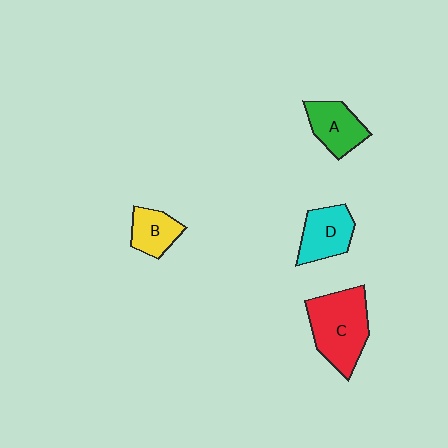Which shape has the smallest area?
Shape B (yellow).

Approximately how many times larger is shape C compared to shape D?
Approximately 1.6 times.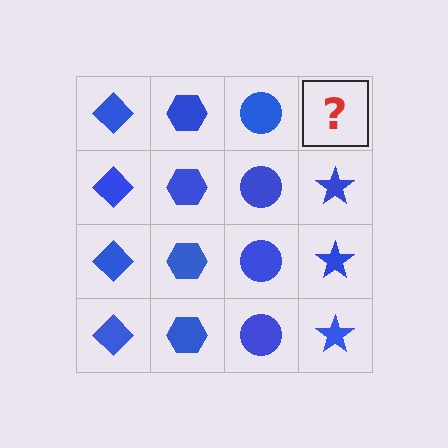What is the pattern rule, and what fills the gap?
The rule is that each column has a consistent shape. The gap should be filled with a blue star.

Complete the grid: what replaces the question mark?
The question mark should be replaced with a blue star.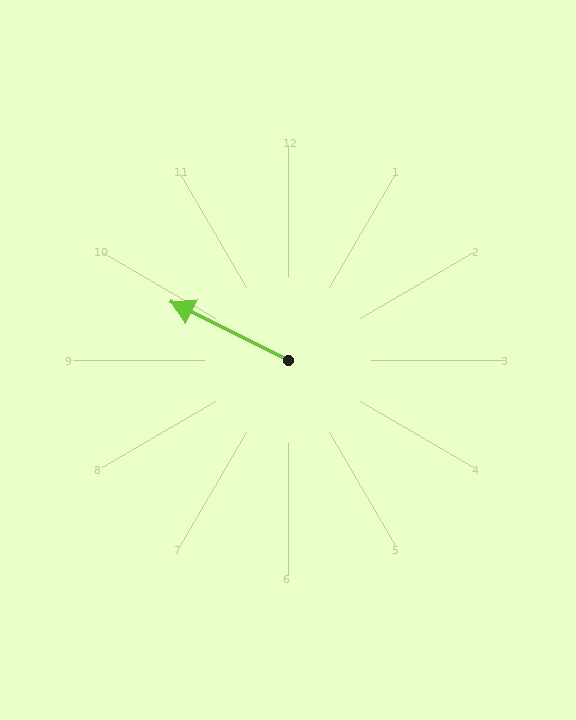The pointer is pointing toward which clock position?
Roughly 10 o'clock.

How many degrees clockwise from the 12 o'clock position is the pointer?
Approximately 297 degrees.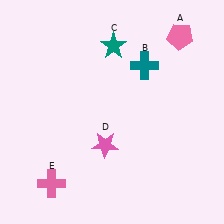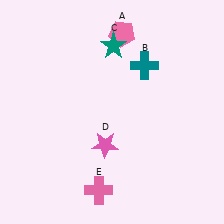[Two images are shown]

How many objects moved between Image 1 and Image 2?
2 objects moved between the two images.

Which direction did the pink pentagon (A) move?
The pink pentagon (A) moved left.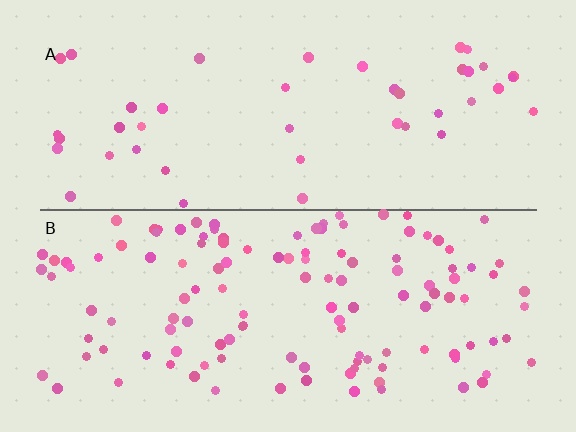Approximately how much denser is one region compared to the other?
Approximately 2.9× — region B over region A.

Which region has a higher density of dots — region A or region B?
B (the bottom).